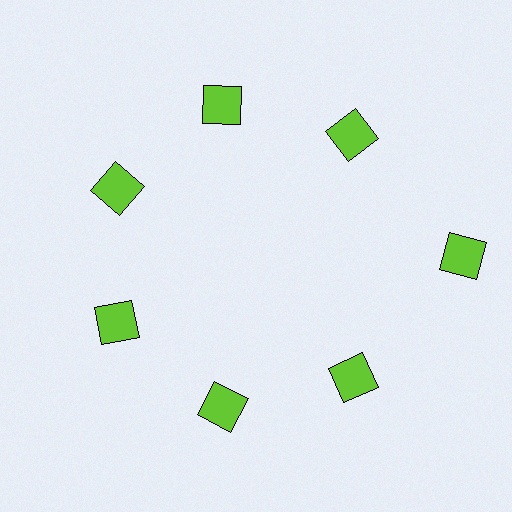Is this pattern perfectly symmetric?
No. The 7 lime squares are arranged in a ring, but one element near the 3 o'clock position is pushed outward from the center, breaking the 7-fold rotational symmetry.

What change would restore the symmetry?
The symmetry would be restored by moving it inward, back onto the ring so that all 7 squares sit at equal angles and equal distance from the center.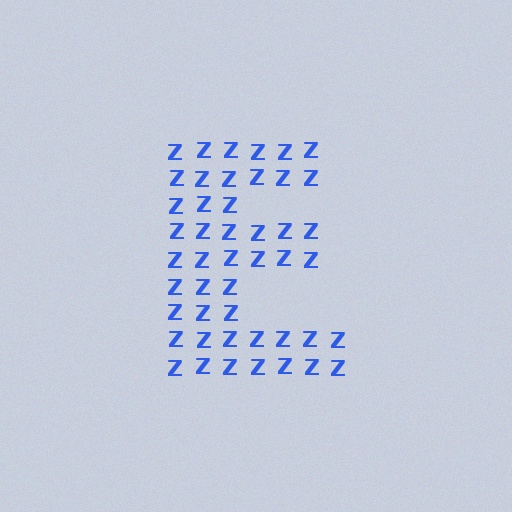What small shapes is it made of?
It is made of small letter Z's.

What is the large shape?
The large shape is the letter E.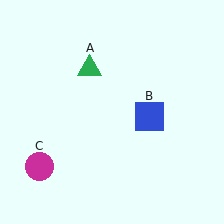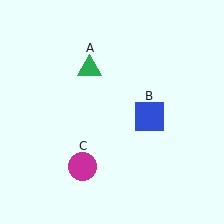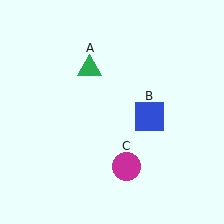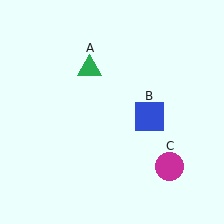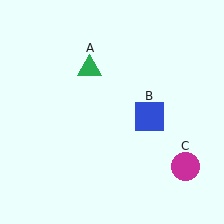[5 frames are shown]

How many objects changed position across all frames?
1 object changed position: magenta circle (object C).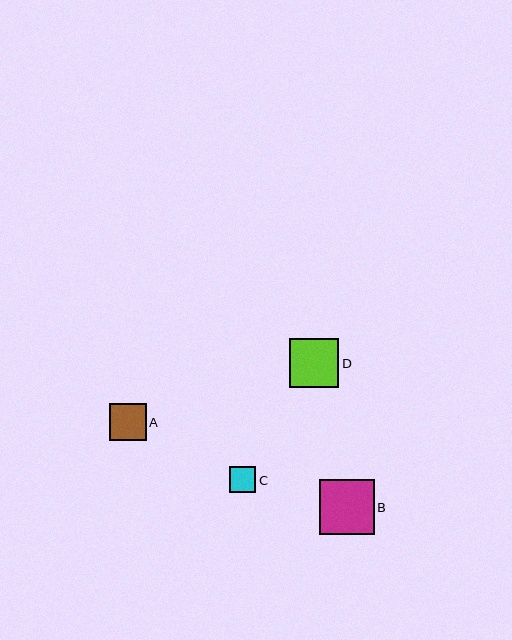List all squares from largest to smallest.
From largest to smallest: B, D, A, C.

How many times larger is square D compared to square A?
Square D is approximately 1.4 times the size of square A.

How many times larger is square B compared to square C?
Square B is approximately 2.1 times the size of square C.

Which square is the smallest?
Square C is the smallest with a size of approximately 26 pixels.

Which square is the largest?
Square B is the largest with a size of approximately 55 pixels.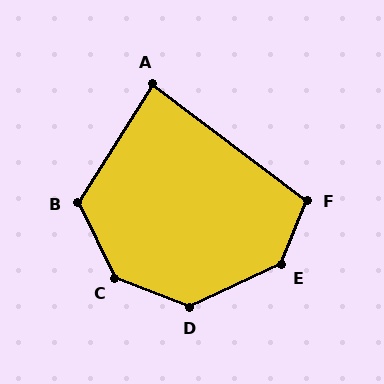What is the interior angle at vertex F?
Approximately 106 degrees (obtuse).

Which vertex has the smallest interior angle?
A, at approximately 85 degrees.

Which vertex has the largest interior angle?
C, at approximately 138 degrees.